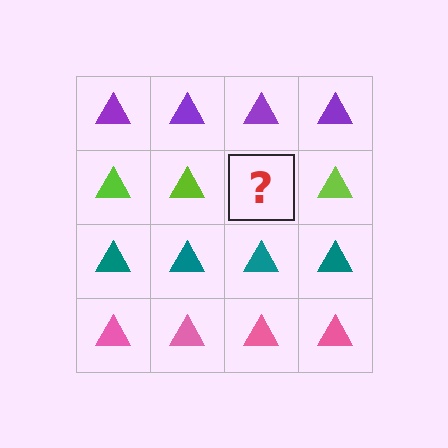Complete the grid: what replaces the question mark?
The question mark should be replaced with a lime triangle.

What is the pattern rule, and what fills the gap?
The rule is that each row has a consistent color. The gap should be filled with a lime triangle.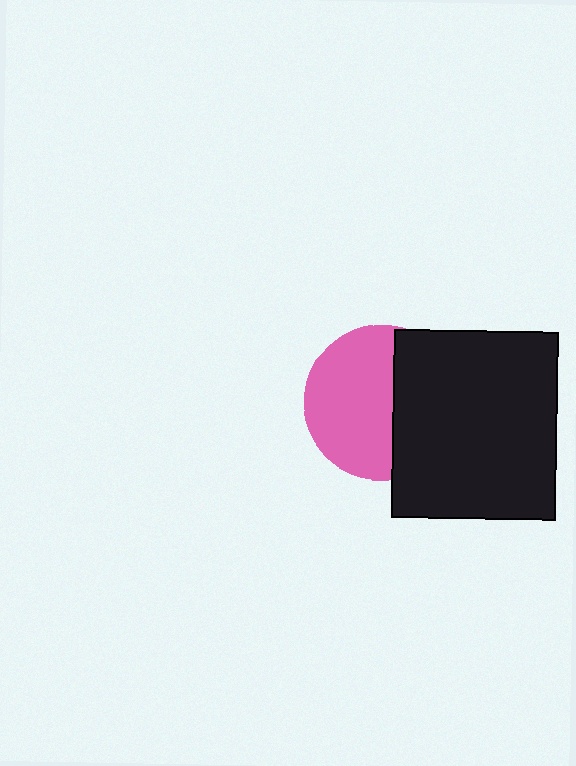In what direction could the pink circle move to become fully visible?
The pink circle could move left. That would shift it out from behind the black rectangle entirely.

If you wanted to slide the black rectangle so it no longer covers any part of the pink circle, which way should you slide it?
Slide it right — that is the most direct way to separate the two shapes.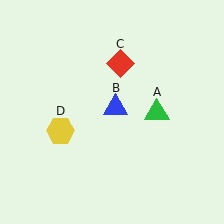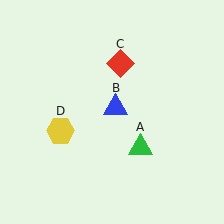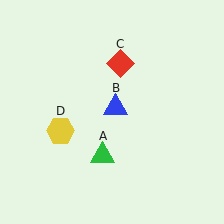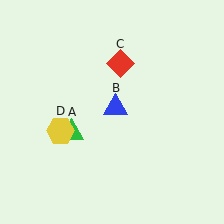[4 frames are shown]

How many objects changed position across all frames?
1 object changed position: green triangle (object A).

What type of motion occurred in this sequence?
The green triangle (object A) rotated clockwise around the center of the scene.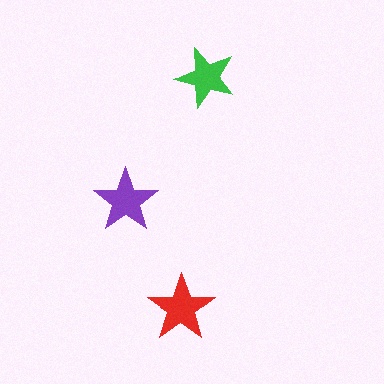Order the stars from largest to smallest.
the red one, the purple one, the green one.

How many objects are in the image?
There are 3 objects in the image.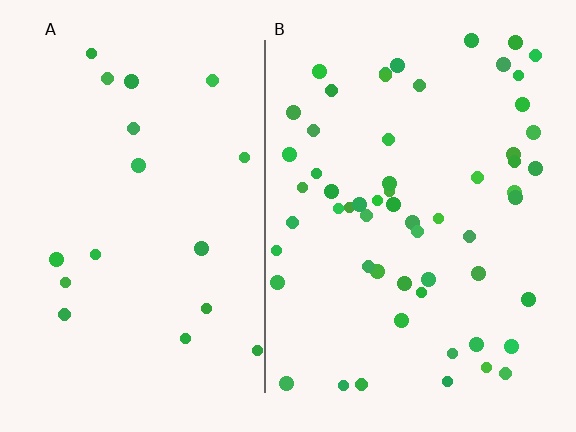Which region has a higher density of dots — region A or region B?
B (the right).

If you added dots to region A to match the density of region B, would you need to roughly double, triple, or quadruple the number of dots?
Approximately triple.